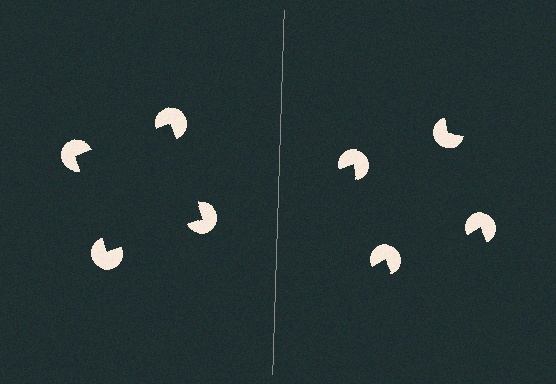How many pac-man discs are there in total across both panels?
8 — 4 on each side.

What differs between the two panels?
The pac-man discs are positioned identically on both sides; only the wedge orientations differ. On the left they align to a square; on the right they are misaligned.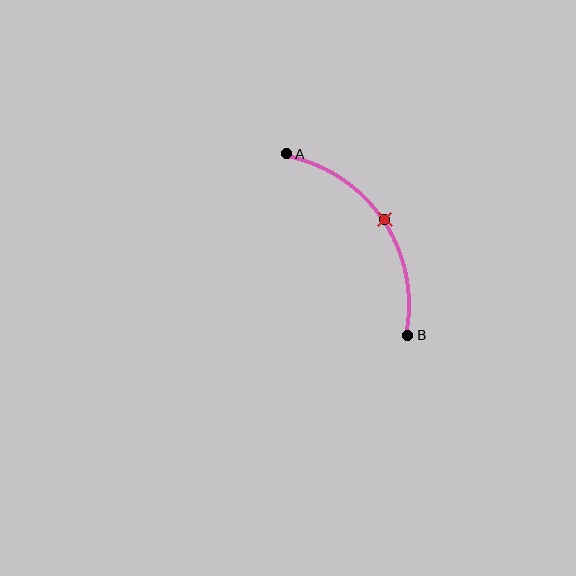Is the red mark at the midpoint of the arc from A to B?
Yes. The red mark lies on the arc at equal arc-length from both A and B — it is the arc midpoint.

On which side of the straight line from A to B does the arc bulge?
The arc bulges above and to the right of the straight line connecting A and B.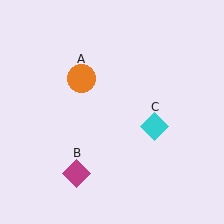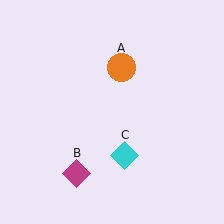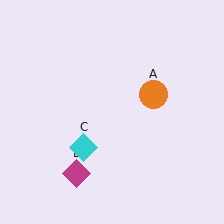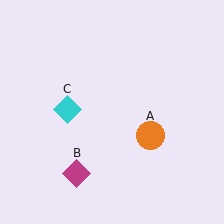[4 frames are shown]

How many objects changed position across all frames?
2 objects changed position: orange circle (object A), cyan diamond (object C).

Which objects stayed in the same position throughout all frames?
Magenta diamond (object B) remained stationary.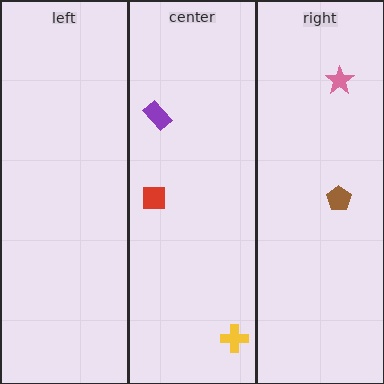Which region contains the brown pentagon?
The right region.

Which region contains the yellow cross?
The center region.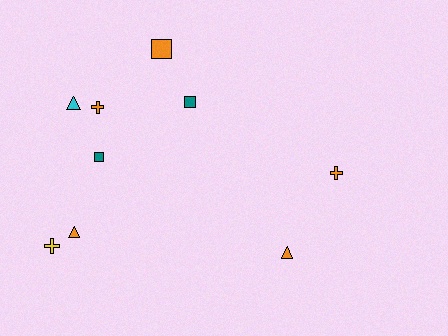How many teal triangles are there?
There are no teal triangles.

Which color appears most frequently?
Orange, with 5 objects.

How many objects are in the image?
There are 9 objects.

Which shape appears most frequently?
Cross, with 3 objects.